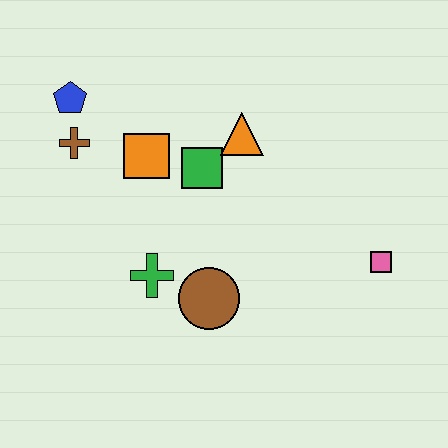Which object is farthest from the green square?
The pink square is farthest from the green square.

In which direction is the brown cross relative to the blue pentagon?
The brown cross is below the blue pentagon.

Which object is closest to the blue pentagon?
The brown cross is closest to the blue pentagon.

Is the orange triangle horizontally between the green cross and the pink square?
Yes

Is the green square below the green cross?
No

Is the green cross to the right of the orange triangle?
No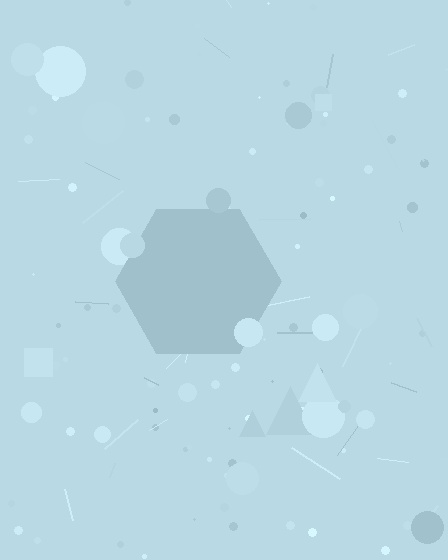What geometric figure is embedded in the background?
A hexagon is embedded in the background.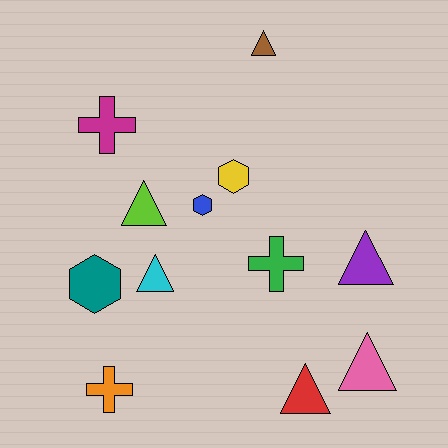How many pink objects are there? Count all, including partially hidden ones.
There is 1 pink object.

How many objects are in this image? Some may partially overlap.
There are 12 objects.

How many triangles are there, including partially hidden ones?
There are 6 triangles.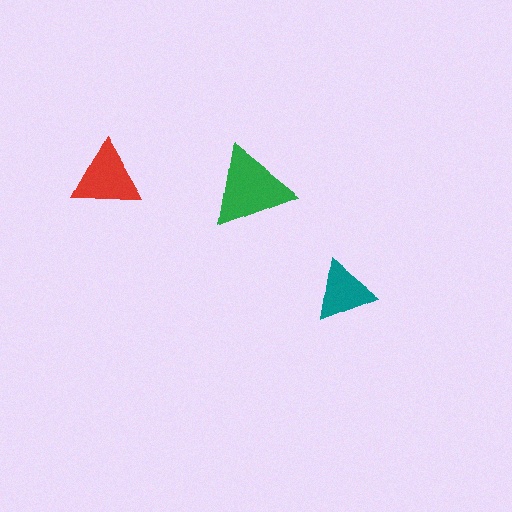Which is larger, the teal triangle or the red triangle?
The red one.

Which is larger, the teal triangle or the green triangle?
The green one.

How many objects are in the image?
There are 3 objects in the image.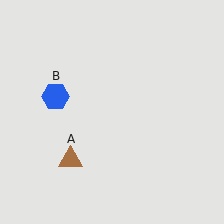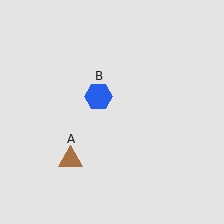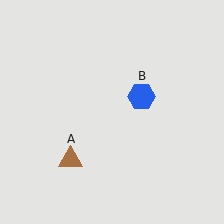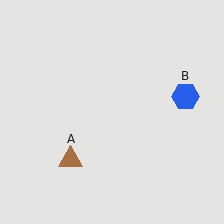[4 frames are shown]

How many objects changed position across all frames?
1 object changed position: blue hexagon (object B).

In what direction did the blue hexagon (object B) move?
The blue hexagon (object B) moved right.